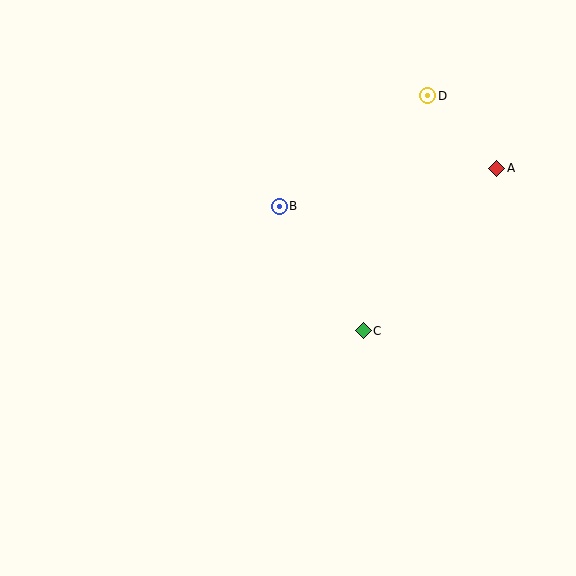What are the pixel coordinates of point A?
Point A is at (497, 168).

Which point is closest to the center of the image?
Point B at (279, 206) is closest to the center.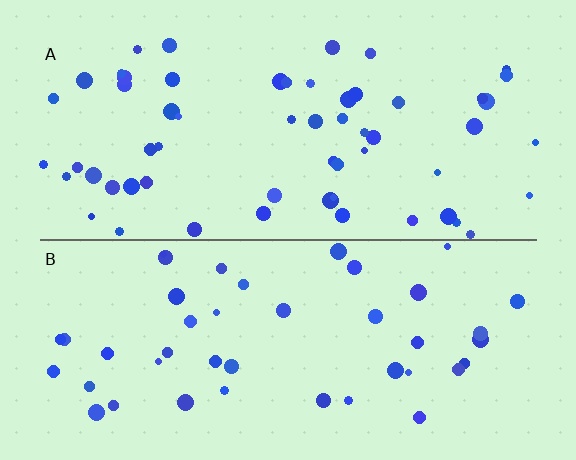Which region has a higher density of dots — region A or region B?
A (the top).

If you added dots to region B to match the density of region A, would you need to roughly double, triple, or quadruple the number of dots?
Approximately double.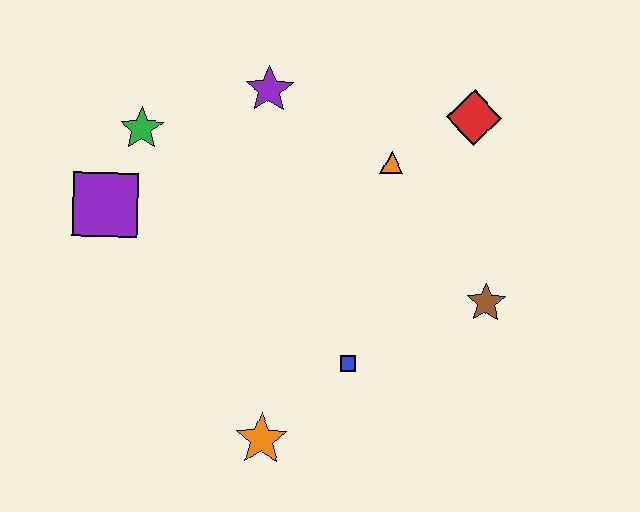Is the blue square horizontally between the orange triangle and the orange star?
Yes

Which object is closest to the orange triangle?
The red diamond is closest to the orange triangle.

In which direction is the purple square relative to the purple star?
The purple square is to the left of the purple star.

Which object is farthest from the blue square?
The green star is farthest from the blue square.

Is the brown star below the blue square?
No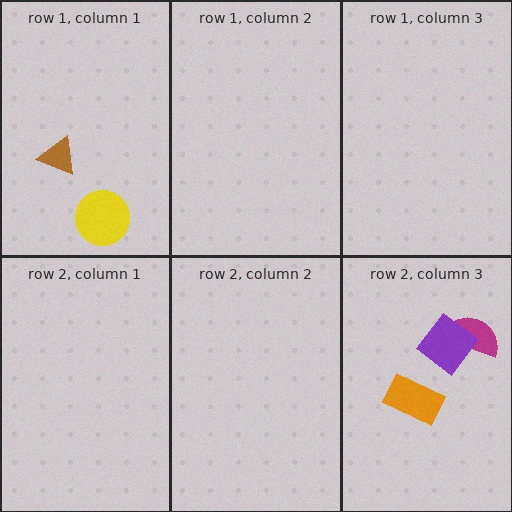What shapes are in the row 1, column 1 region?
The brown triangle, the yellow circle.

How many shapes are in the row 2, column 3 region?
3.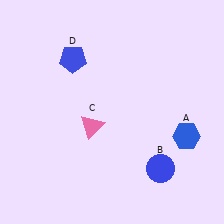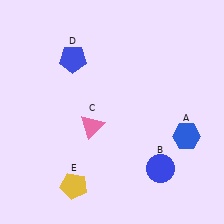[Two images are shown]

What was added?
A yellow pentagon (E) was added in Image 2.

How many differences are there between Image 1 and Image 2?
There is 1 difference between the two images.